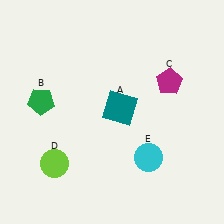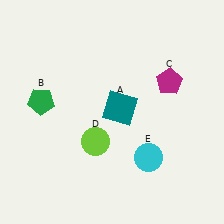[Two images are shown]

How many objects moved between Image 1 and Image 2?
1 object moved between the two images.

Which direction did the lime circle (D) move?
The lime circle (D) moved right.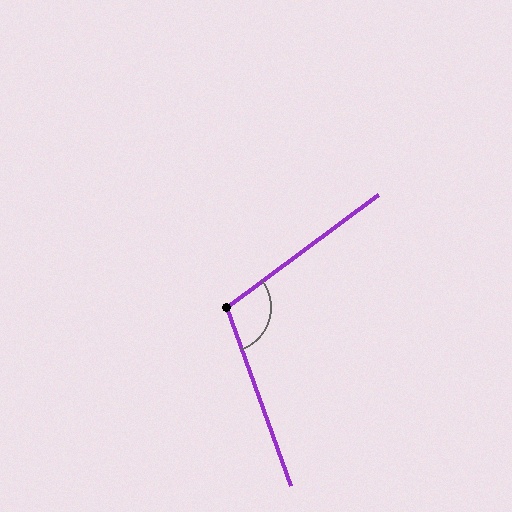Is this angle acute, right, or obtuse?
It is obtuse.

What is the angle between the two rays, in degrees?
Approximately 107 degrees.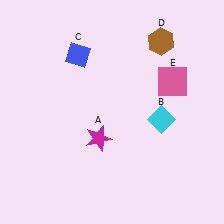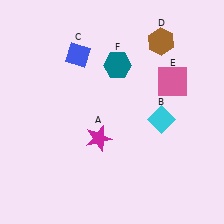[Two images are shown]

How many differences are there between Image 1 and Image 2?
There is 1 difference between the two images.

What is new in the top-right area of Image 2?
A teal hexagon (F) was added in the top-right area of Image 2.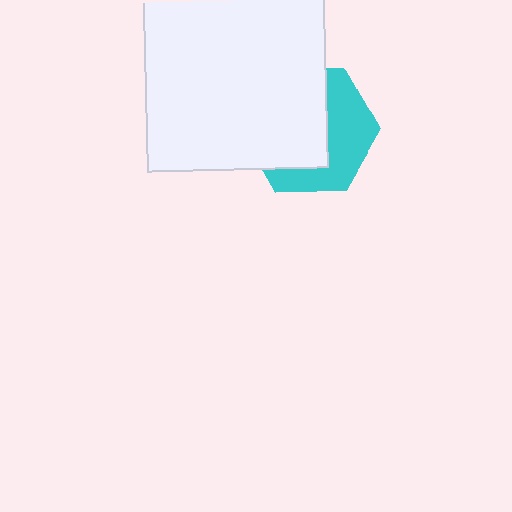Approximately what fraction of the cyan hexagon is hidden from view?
Roughly 56% of the cyan hexagon is hidden behind the white square.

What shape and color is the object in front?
The object in front is a white square.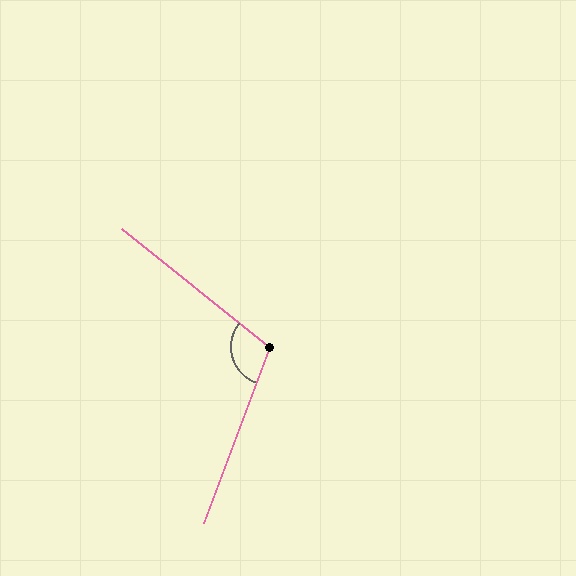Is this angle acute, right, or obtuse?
It is obtuse.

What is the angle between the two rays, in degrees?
Approximately 108 degrees.